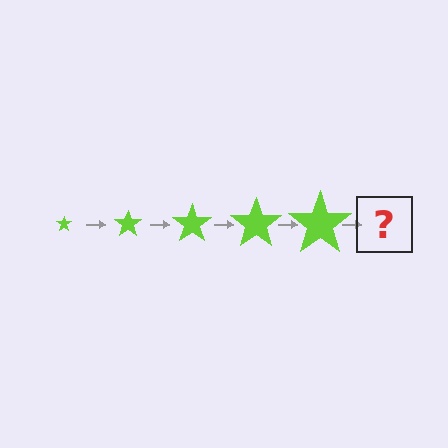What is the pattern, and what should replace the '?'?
The pattern is that the star gets progressively larger each step. The '?' should be a lime star, larger than the previous one.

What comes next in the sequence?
The next element should be a lime star, larger than the previous one.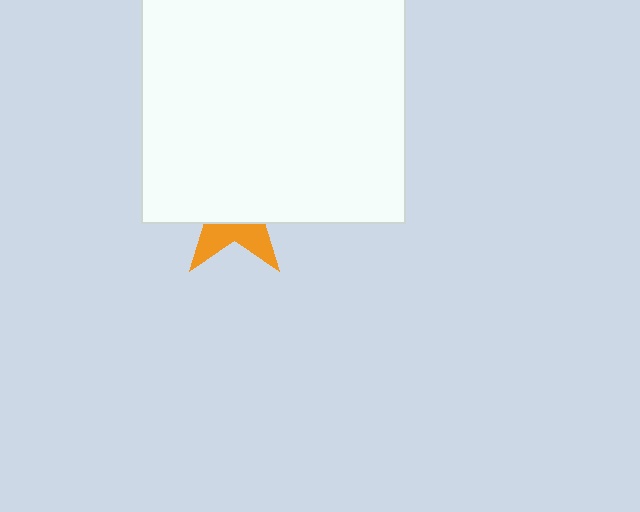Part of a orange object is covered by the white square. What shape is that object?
It is a star.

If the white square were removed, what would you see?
You would see the complete orange star.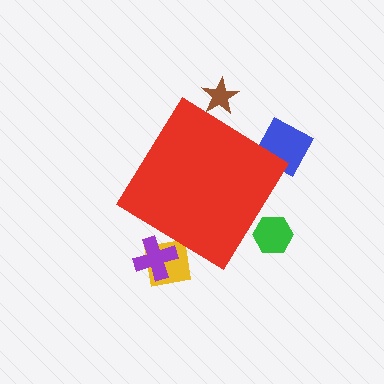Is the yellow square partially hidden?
Yes, the yellow square is partially hidden behind the red diamond.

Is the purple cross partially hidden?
Yes, the purple cross is partially hidden behind the red diamond.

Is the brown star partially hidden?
Yes, the brown star is partially hidden behind the red diamond.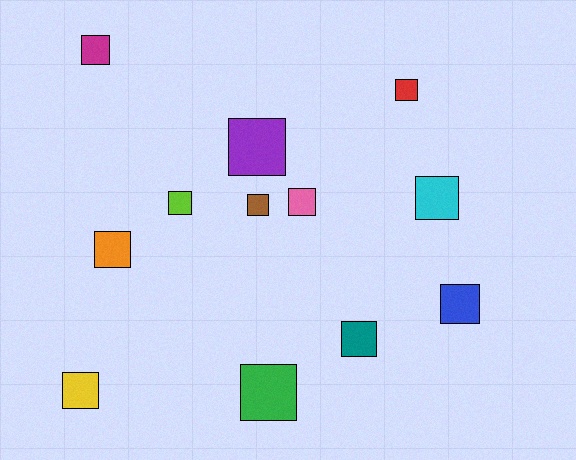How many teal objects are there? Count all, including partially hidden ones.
There is 1 teal object.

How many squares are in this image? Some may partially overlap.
There are 12 squares.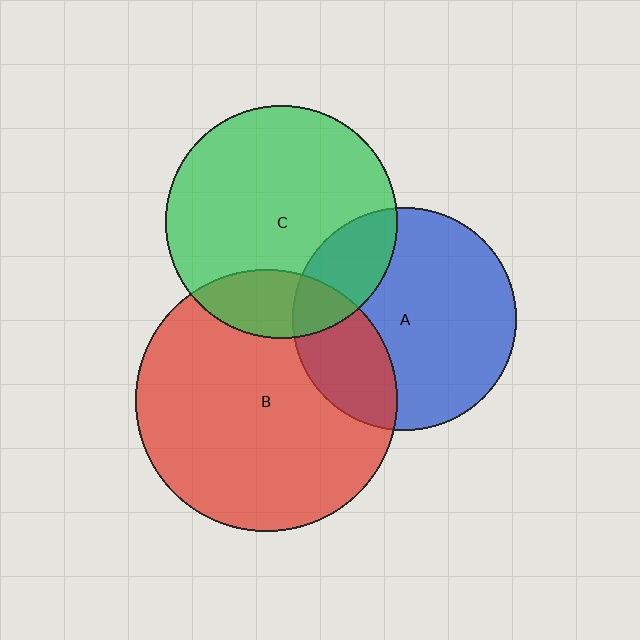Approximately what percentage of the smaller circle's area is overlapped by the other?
Approximately 20%.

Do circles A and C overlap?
Yes.